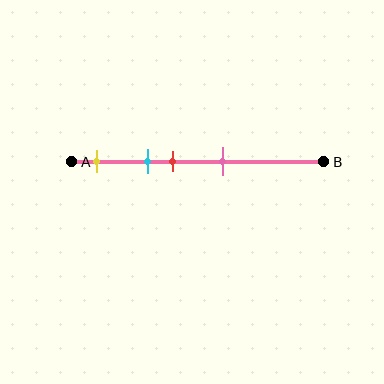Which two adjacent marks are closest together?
The cyan and red marks are the closest adjacent pair.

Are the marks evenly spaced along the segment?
No, the marks are not evenly spaced.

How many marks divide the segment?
There are 4 marks dividing the segment.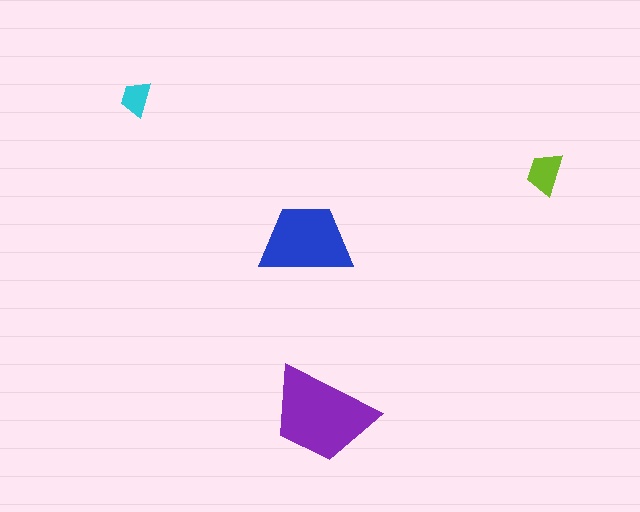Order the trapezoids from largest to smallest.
the purple one, the blue one, the lime one, the cyan one.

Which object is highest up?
The cyan trapezoid is topmost.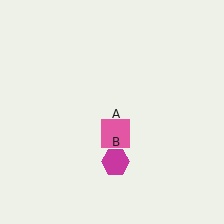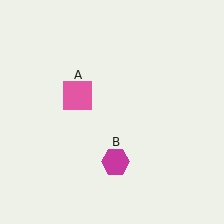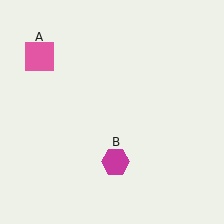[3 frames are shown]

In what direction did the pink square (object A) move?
The pink square (object A) moved up and to the left.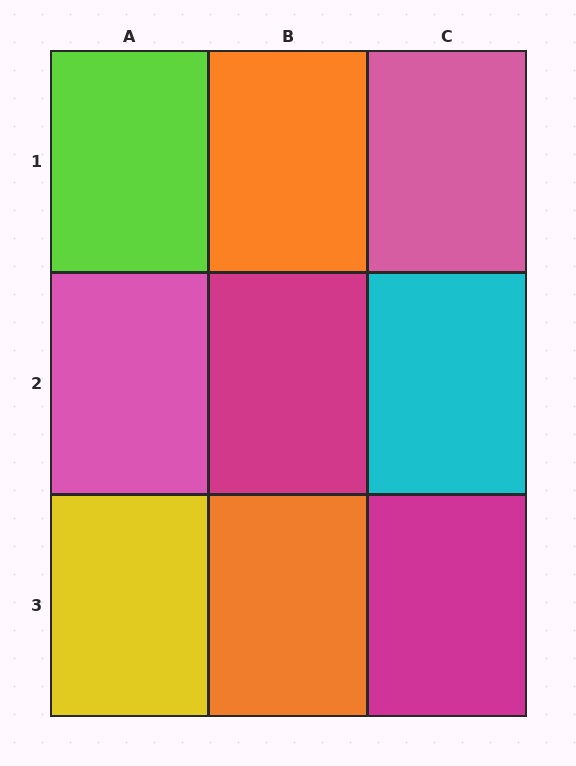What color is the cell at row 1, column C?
Pink.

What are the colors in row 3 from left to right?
Yellow, orange, magenta.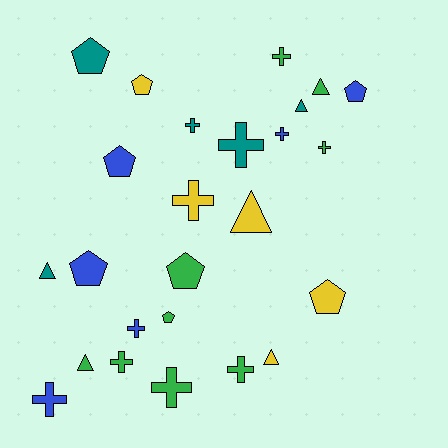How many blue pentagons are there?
There are 3 blue pentagons.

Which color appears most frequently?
Green, with 9 objects.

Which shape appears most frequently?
Cross, with 11 objects.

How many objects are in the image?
There are 25 objects.